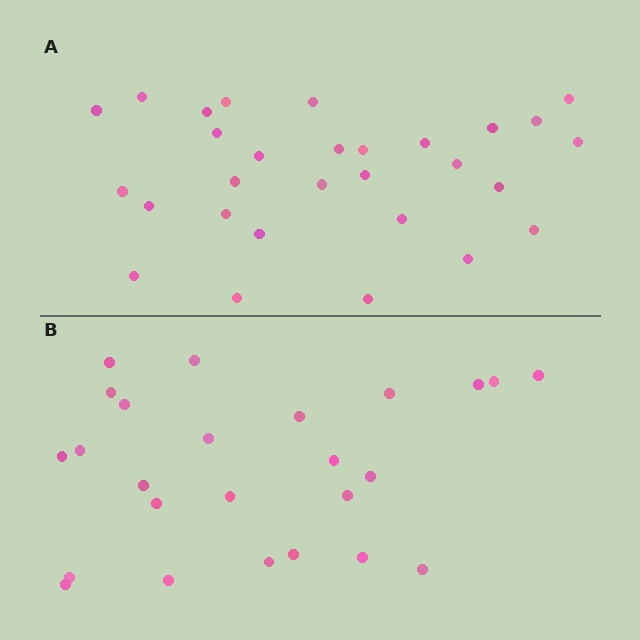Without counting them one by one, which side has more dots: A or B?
Region A (the top region) has more dots.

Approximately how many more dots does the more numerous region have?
Region A has about 4 more dots than region B.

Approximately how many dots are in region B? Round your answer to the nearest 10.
About 20 dots. (The exact count is 25, which rounds to 20.)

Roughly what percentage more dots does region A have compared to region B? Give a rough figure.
About 15% more.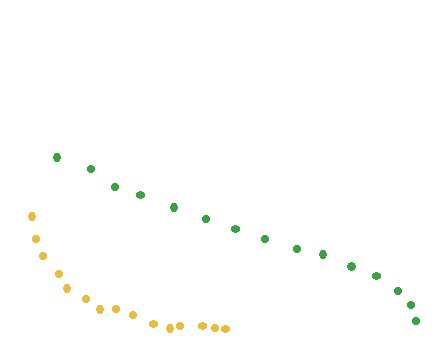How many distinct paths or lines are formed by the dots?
There are 2 distinct paths.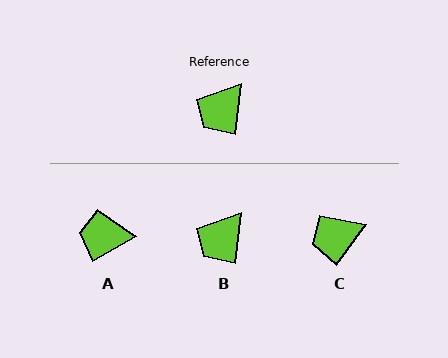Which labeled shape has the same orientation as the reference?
B.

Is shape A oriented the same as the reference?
No, it is off by about 54 degrees.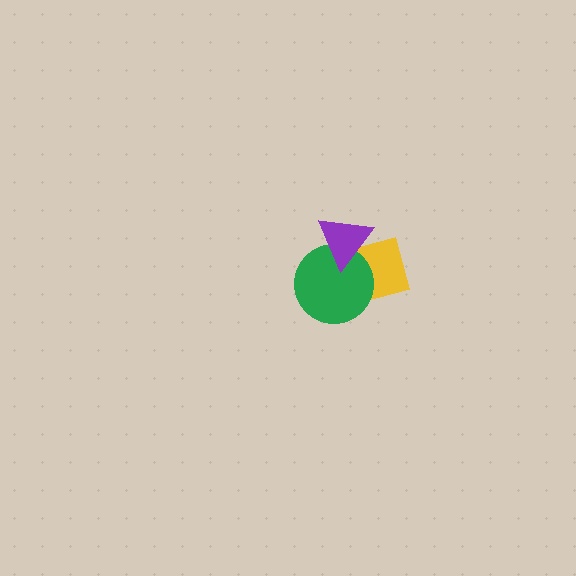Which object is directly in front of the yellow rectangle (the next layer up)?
The green circle is directly in front of the yellow rectangle.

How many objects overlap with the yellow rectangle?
2 objects overlap with the yellow rectangle.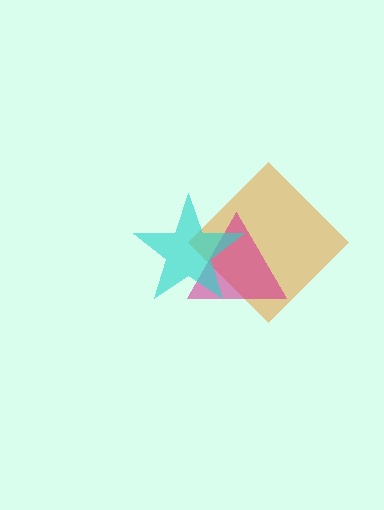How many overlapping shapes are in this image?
There are 3 overlapping shapes in the image.